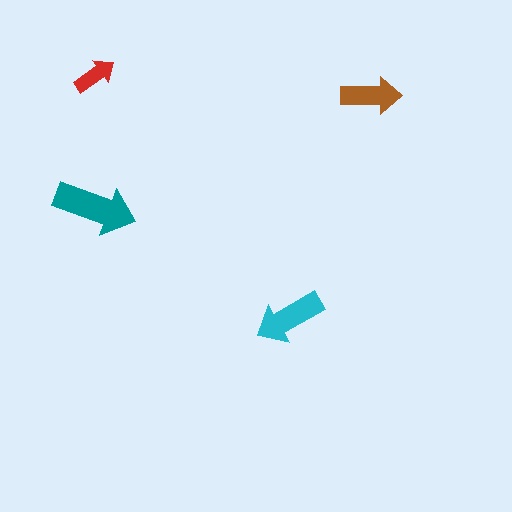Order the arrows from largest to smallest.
the teal one, the cyan one, the brown one, the red one.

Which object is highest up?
The red arrow is topmost.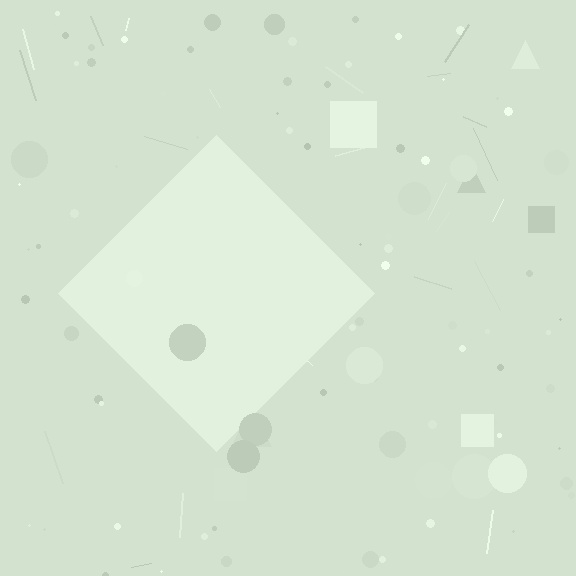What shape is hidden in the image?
A diamond is hidden in the image.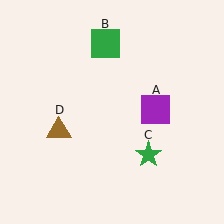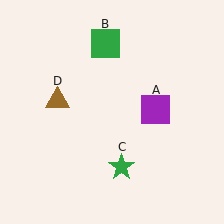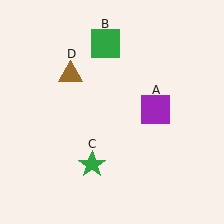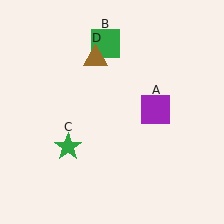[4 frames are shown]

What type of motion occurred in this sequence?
The green star (object C), brown triangle (object D) rotated clockwise around the center of the scene.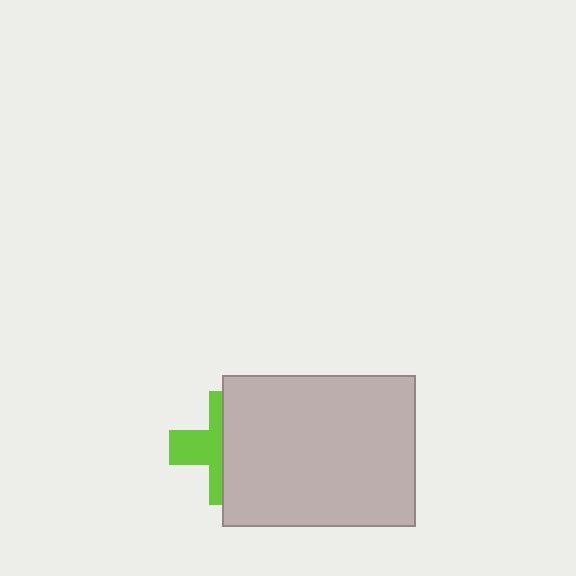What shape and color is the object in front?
The object in front is a light gray rectangle.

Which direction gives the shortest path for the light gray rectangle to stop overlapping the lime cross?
Moving right gives the shortest separation.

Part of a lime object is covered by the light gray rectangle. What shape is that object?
It is a cross.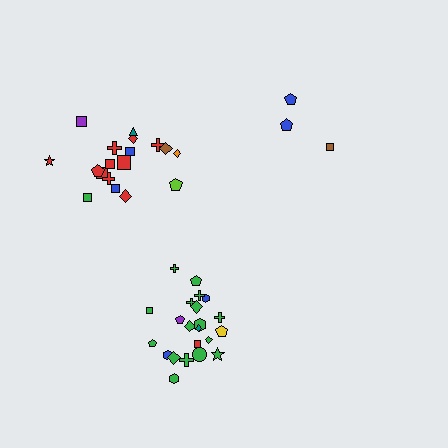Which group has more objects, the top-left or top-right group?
The top-left group.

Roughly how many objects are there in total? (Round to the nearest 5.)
Roughly 45 objects in total.